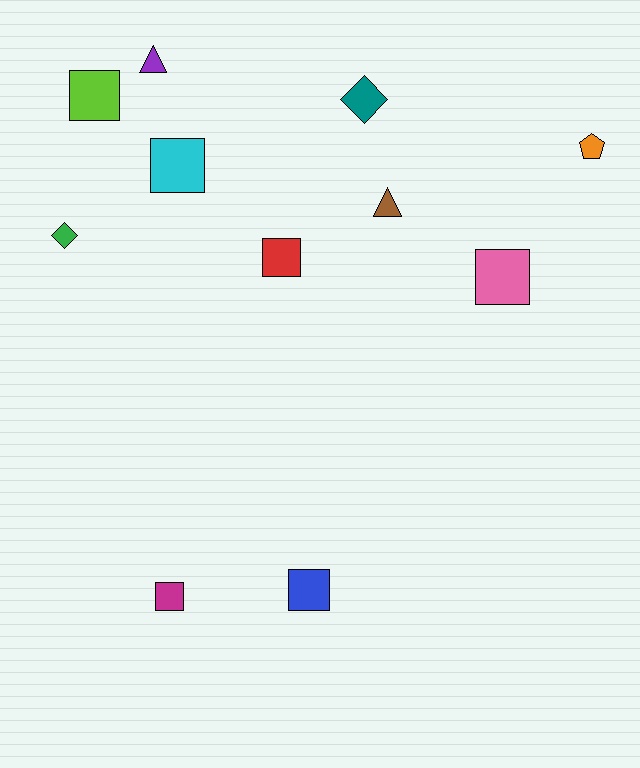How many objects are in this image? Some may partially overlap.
There are 11 objects.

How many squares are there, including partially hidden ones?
There are 6 squares.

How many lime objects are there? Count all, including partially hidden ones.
There is 1 lime object.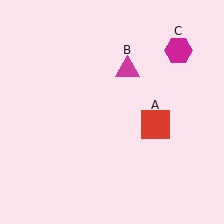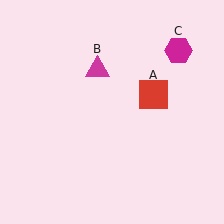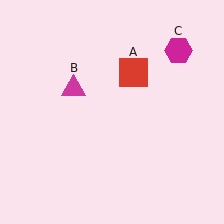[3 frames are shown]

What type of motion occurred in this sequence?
The red square (object A), magenta triangle (object B) rotated counterclockwise around the center of the scene.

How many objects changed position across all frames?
2 objects changed position: red square (object A), magenta triangle (object B).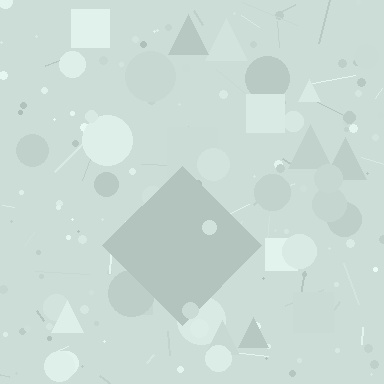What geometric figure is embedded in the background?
A diamond is embedded in the background.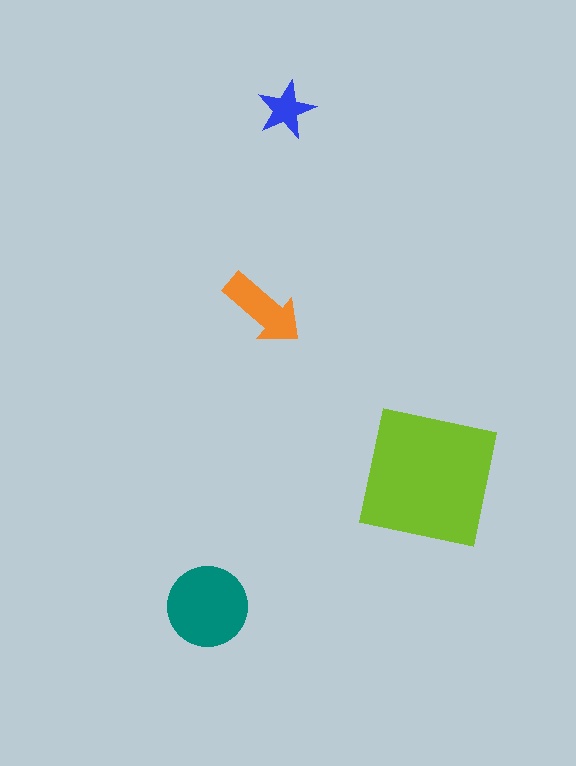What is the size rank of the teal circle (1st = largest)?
2nd.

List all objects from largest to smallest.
The lime square, the teal circle, the orange arrow, the blue star.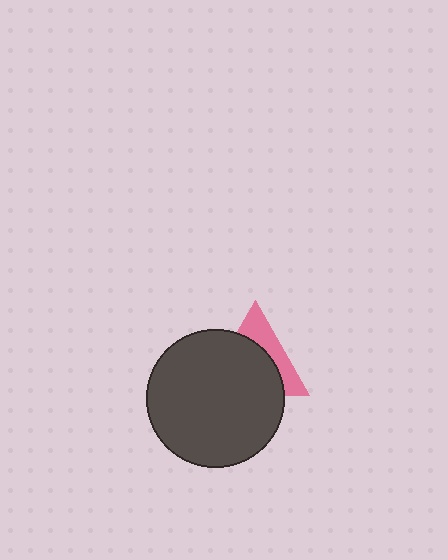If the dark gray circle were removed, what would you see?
You would see the complete pink triangle.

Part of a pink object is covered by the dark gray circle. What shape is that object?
It is a triangle.